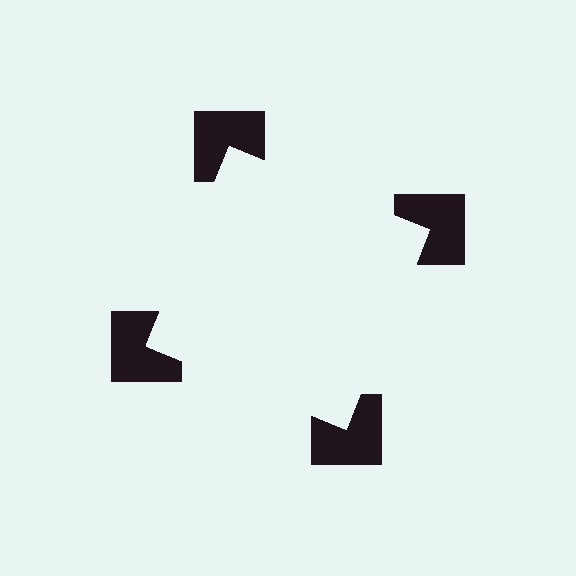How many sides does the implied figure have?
4 sides.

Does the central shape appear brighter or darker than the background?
It typically appears slightly brighter than the background, even though no actual brightness change is drawn.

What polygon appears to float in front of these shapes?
An illusory square — its edges are inferred from the aligned wedge cuts in the notched squares, not physically drawn.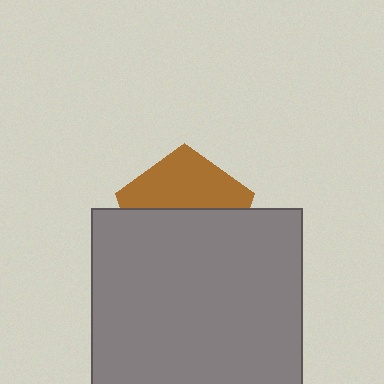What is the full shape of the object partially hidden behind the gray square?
The partially hidden object is a brown pentagon.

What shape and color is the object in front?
The object in front is a gray square.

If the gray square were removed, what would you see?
You would see the complete brown pentagon.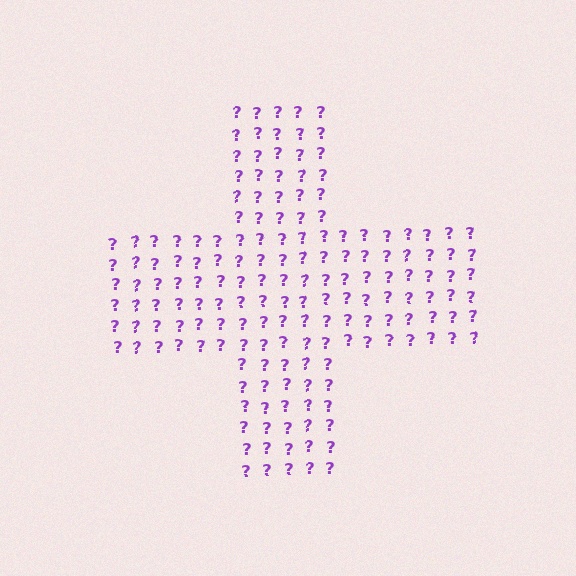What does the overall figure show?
The overall figure shows a cross.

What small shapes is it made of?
It is made of small question marks.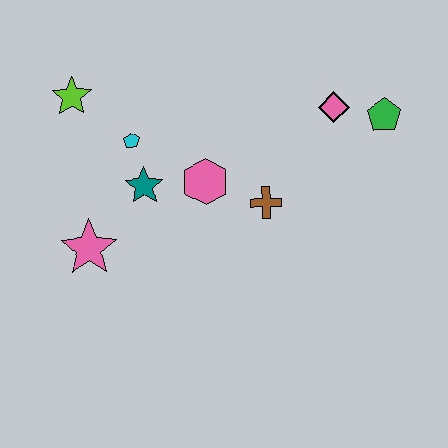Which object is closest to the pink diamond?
The green pentagon is closest to the pink diamond.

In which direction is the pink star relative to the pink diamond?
The pink star is to the left of the pink diamond.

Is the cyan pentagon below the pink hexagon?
No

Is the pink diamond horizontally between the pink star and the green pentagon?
Yes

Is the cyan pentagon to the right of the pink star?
Yes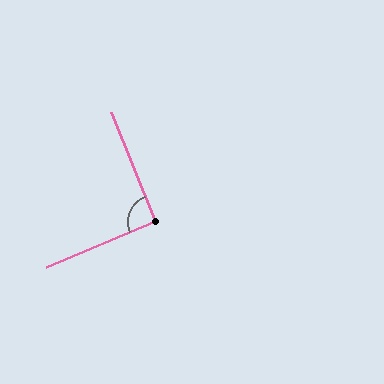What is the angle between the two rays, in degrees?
Approximately 91 degrees.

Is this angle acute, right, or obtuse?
It is approximately a right angle.